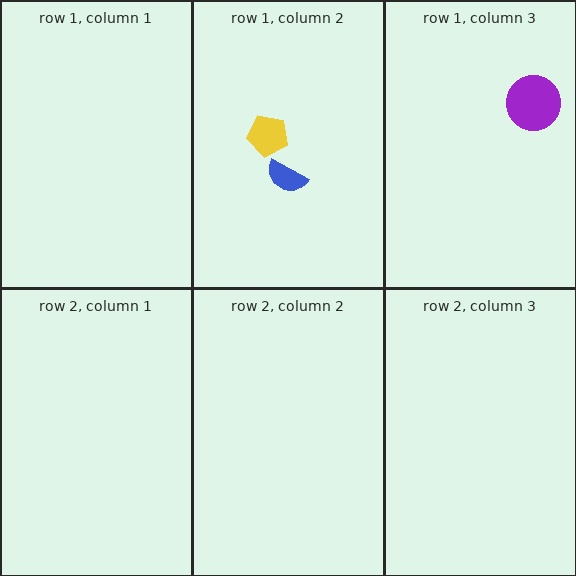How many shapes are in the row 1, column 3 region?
1.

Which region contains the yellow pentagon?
The row 1, column 2 region.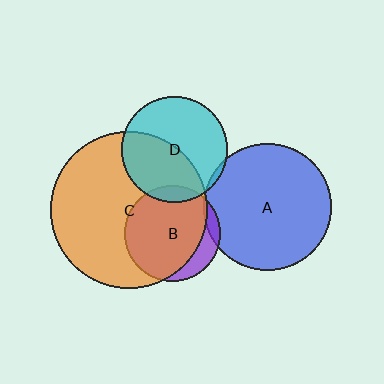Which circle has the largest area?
Circle C (orange).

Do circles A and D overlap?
Yes.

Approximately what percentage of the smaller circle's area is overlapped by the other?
Approximately 5%.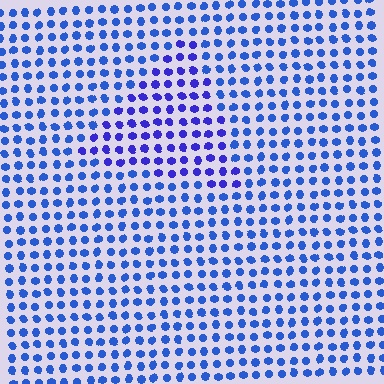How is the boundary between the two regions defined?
The boundary is defined purely by a slight shift in hue (about 23 degrees). Spacing, size, and orientation are identical on both sides.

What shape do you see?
I see a triangle.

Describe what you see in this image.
The image is filled with small blue elements in a uniform arrangement. A triangle-shaped region is visible where the elements are tinted to a slightly different hue, forming a subtle color boundary.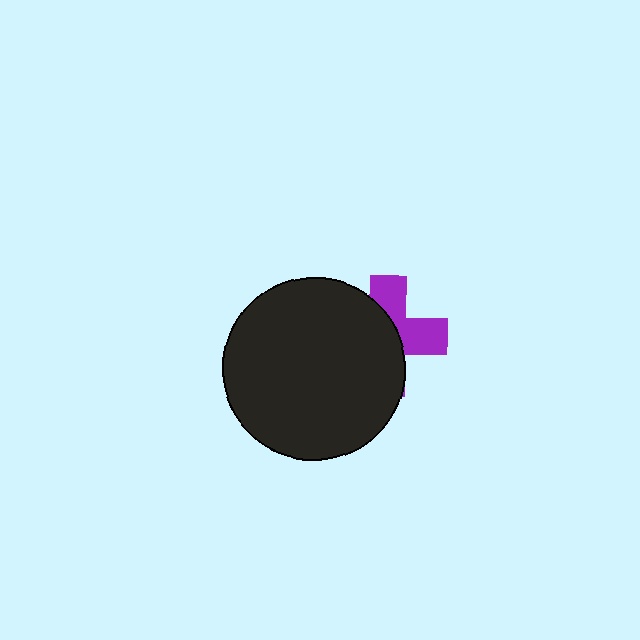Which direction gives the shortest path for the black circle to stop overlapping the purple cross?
Moving left gives the shortest separation.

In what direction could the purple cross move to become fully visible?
The purple cross could move right. That would shift it out from behind the black circle entirely.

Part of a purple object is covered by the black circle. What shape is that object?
It is a cross.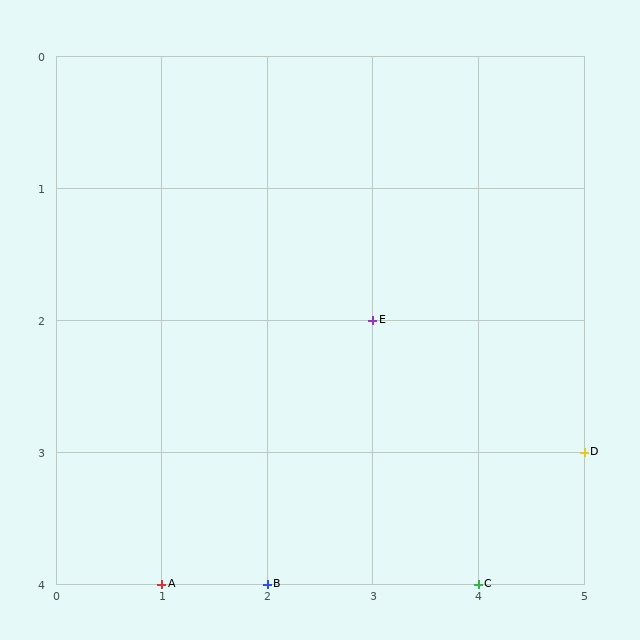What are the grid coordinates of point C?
Point C is at grid coordinates (4, 4).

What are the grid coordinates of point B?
Point B is at grid coordinates (2, 4).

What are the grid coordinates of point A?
Point A is at grid coordinates (1, 4).